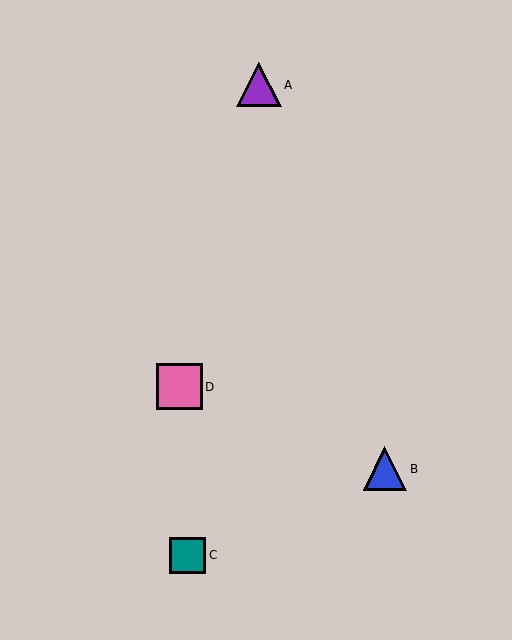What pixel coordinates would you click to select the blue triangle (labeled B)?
Click at (385, 469) to select the blue triangle B.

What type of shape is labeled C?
Shape C is a teal square.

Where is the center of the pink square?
The center of the pink square is at (179, 387).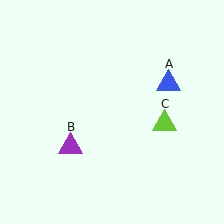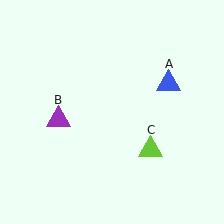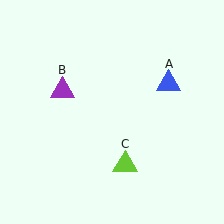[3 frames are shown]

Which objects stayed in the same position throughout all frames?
Blue triangle (object A) remained stationary.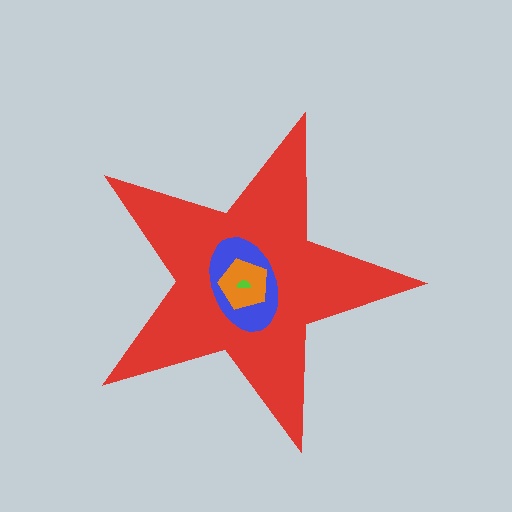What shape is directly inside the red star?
The blue ellipse.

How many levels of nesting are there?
4.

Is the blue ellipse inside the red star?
Yes.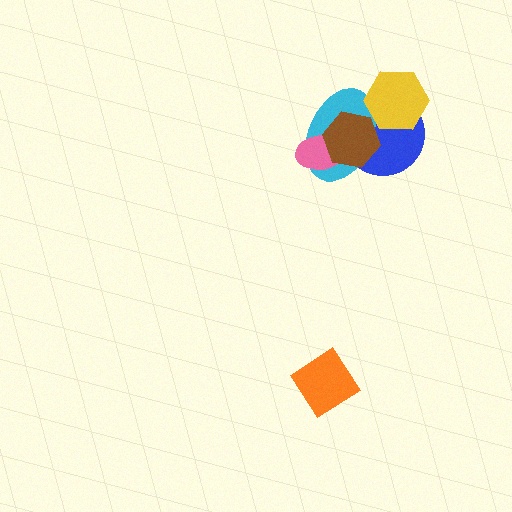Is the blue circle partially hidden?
Yes, it is partially covered by another shape.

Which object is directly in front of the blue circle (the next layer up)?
The cyan ellipse is directly in front of the blue circle.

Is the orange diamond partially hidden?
No, no other shape covers it.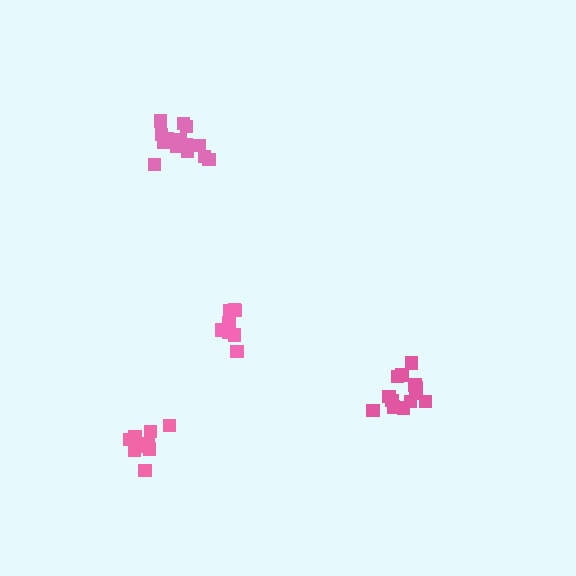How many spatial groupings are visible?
There are 4 spatial groupings.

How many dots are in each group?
Group 1: 14 dots, Group 2: 13 dots, Group 3: 9 dots, Group 4: 8 dots (44 total).